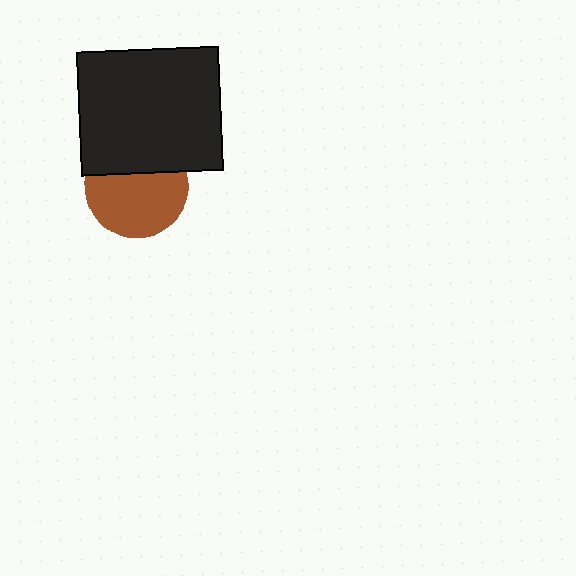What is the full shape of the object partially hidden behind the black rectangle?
The partially hidden object is a brown circle.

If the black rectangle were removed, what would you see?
You would see the complete brown circle.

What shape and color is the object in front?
The object in front is a black rectangle.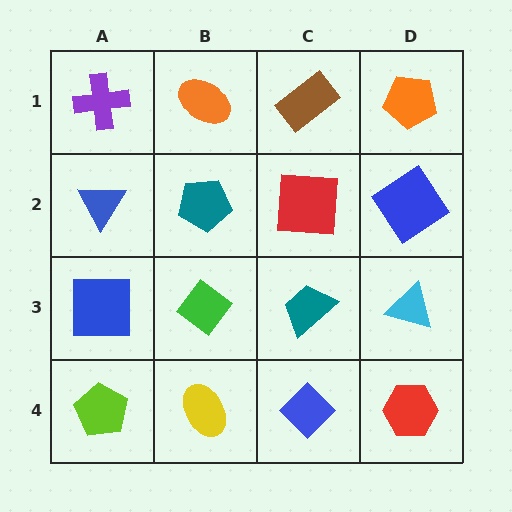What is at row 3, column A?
A blue square.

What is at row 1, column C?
A brown rectangle.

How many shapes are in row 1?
4 shapes.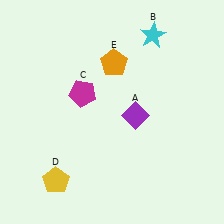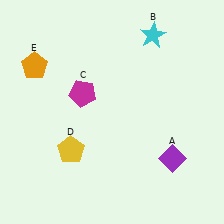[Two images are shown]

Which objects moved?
The objects that moved are: the purple diamond (A), the yellow pentagon (D), the orange pentagon (E).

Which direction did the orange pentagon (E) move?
The orange pentagon (E) moved left.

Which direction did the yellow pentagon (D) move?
The yellow pentagon (D) moved up.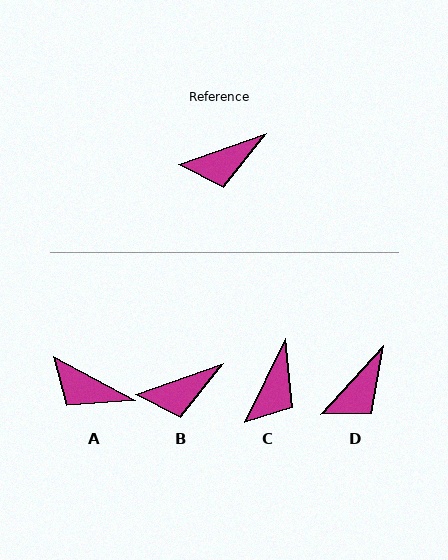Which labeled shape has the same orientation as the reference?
B.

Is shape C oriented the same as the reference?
No, it is off by about 44 degrees.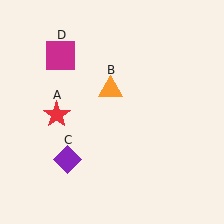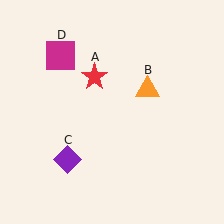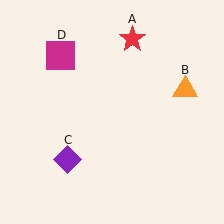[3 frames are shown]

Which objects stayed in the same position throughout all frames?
Purple diamond (object C) and magenta square (object D) remained stationary.